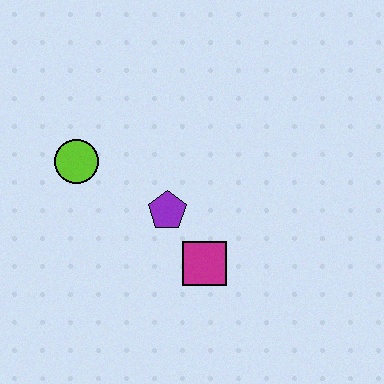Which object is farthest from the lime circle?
The magenta square is farthest from the lime circle.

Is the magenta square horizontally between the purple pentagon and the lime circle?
No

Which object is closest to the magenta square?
The purple pentagon is closest to the magenta square.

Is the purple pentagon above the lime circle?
No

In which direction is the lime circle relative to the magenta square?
The lime circle is to the left of the magenta square.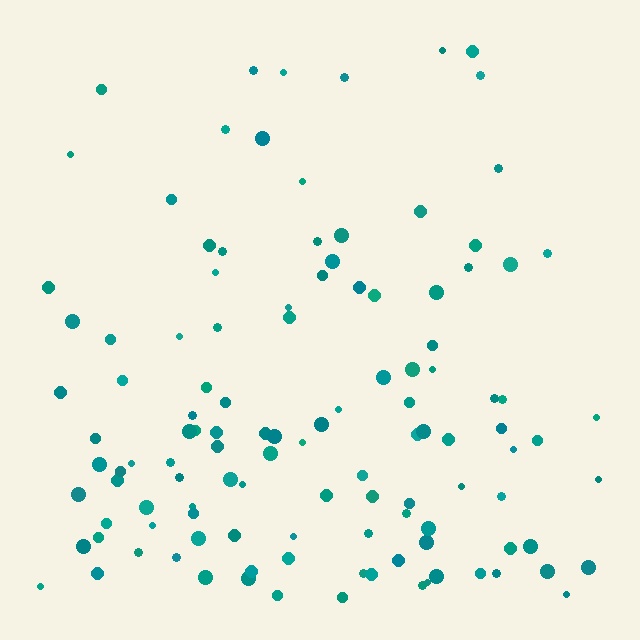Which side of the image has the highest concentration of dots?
The bottom.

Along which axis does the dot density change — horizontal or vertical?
Vertical.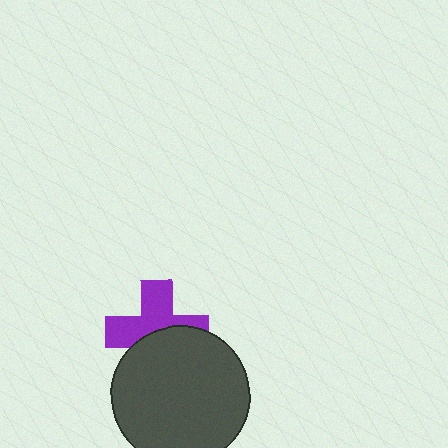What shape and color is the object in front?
The object in front is a dark gray circle.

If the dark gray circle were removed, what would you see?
You would see the complete purple cross.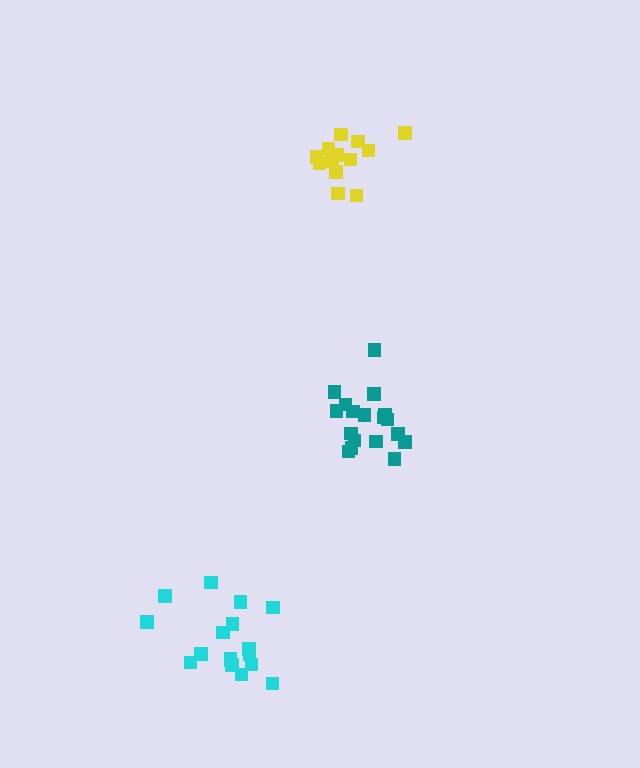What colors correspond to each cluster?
The clusters are colored: yellow, cyan, teal.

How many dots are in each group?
Group 1: 13 dots, Group 2: 17 dots, Group 3: 18 dots (48 total).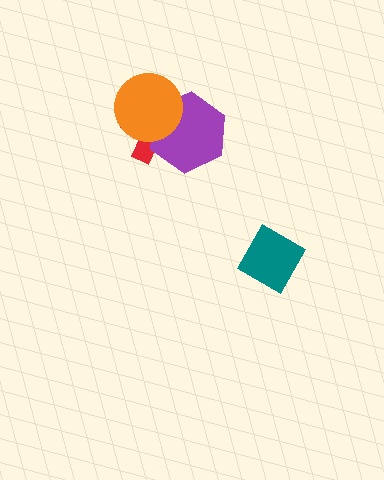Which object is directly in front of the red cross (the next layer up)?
The purple hexagon is directly in front of the red cross.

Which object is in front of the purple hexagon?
The orange circle is in front of the purple hexagon.